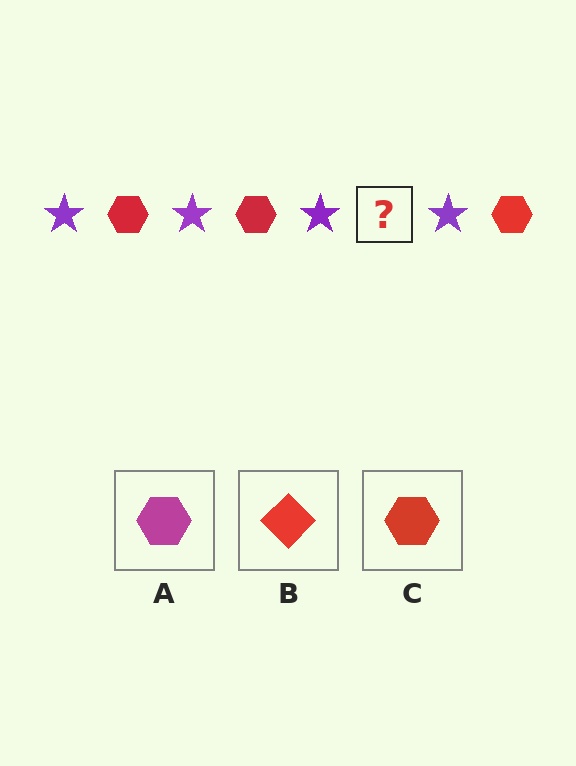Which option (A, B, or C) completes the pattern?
C.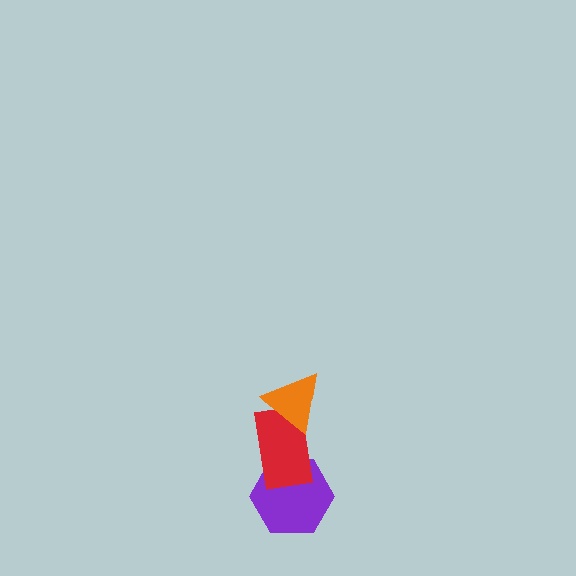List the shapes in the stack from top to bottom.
From top to bottom: the orange triangle, the red rectangle, the purple hexagon.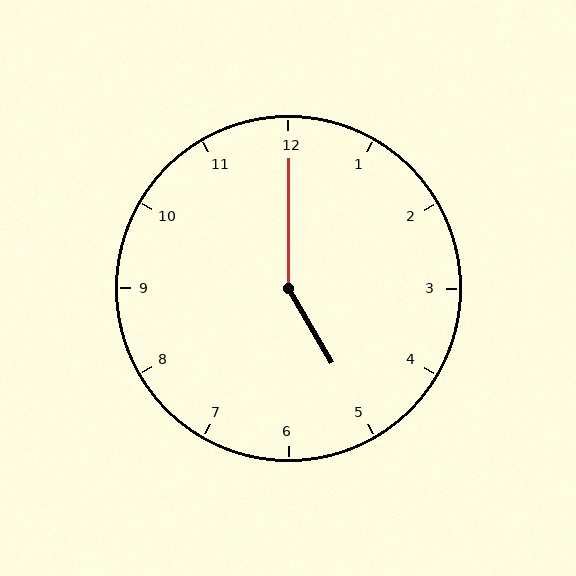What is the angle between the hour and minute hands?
Approximately 150 degrees.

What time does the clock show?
5:00.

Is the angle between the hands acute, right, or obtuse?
It is obtuse.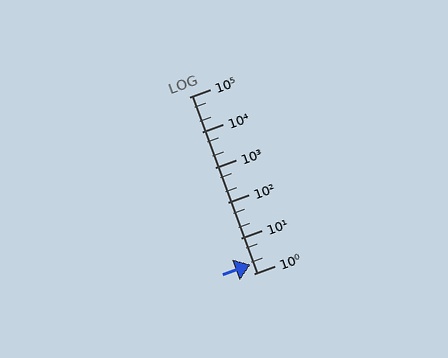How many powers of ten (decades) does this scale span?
The scale spans 5 decades, from 1 to 100000.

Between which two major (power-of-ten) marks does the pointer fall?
The pointer is between 1 and 10.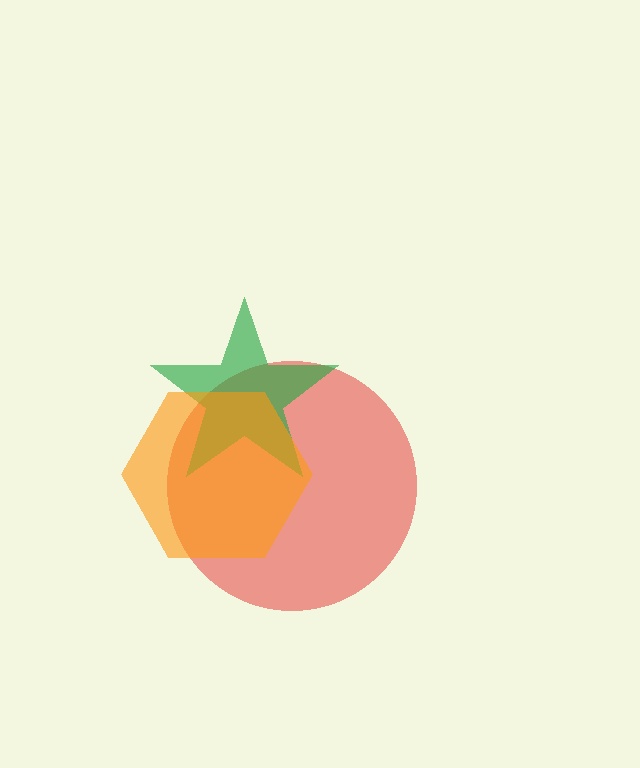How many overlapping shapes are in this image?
There are 3 overlapping shapes in the image.